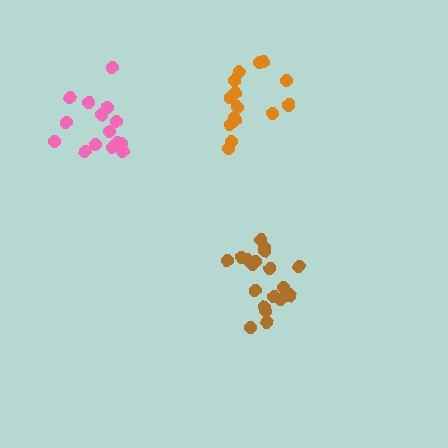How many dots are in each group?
Group 1: 19 dots, Group 2: 15 dots, Group 3: 15 dots (49 total).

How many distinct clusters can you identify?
There are 3 distinct clusters.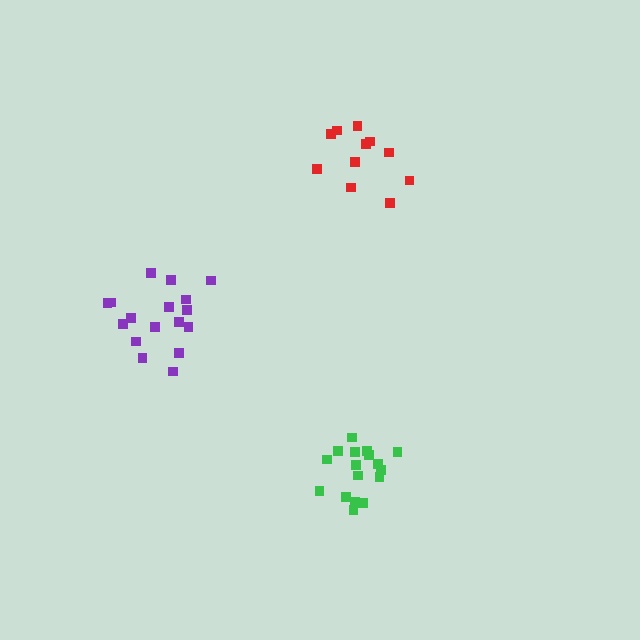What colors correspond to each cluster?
The clusters are colored: red, purple, green.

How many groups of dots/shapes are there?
There are 3 groups.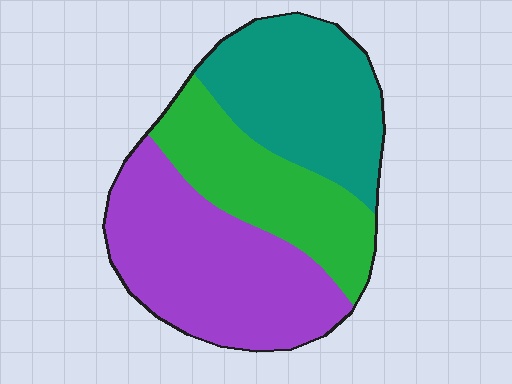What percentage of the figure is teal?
Teal takes up about one third (1/3) of the figure.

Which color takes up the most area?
Purple, at roughly 40%.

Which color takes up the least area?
Green, at roughly 25%.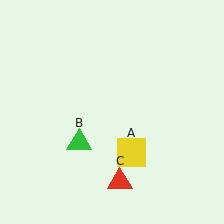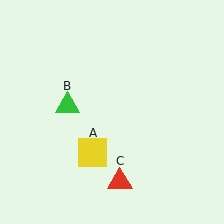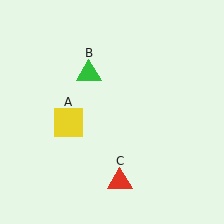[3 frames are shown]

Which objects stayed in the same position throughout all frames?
Red triangle (object C) remained stationary.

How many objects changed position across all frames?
2 objects changed position: yellow square (object A), green triangle (object B).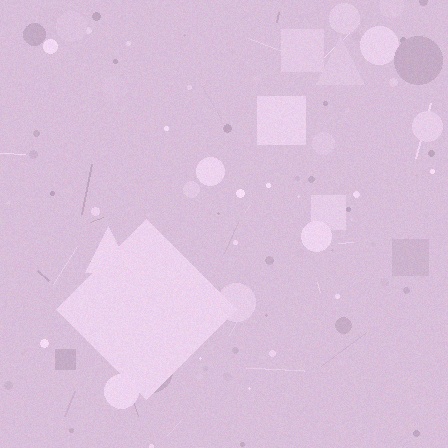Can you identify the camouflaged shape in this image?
The camouflaged shape is a diamond.